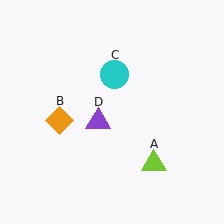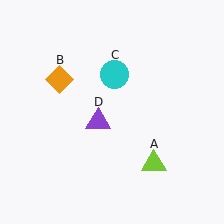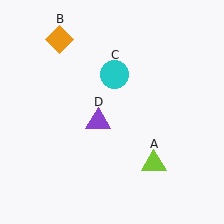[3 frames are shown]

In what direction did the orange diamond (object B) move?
The orange diamond (object B) moved up.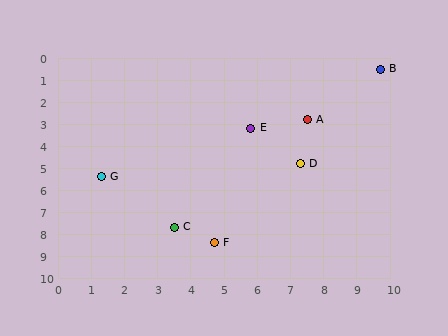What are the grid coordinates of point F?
Point F is at approximately (4.7, 8.4).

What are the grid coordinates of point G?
Point G is at approximately (1.3, 5.4).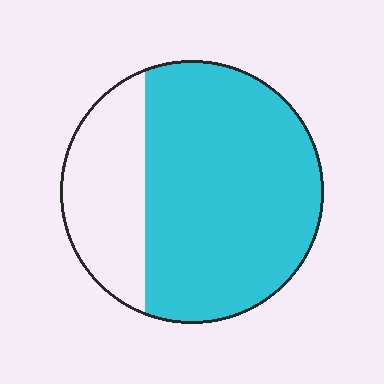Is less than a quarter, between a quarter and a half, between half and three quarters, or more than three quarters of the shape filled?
Between half and three quarters.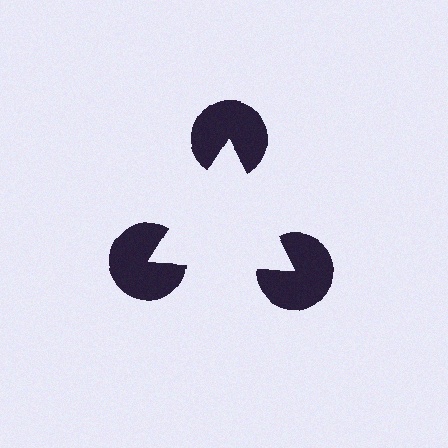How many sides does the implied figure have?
3 sides.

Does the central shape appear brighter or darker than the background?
It typically appears slightly brighter than the background, even though no actual brightness change is drawn.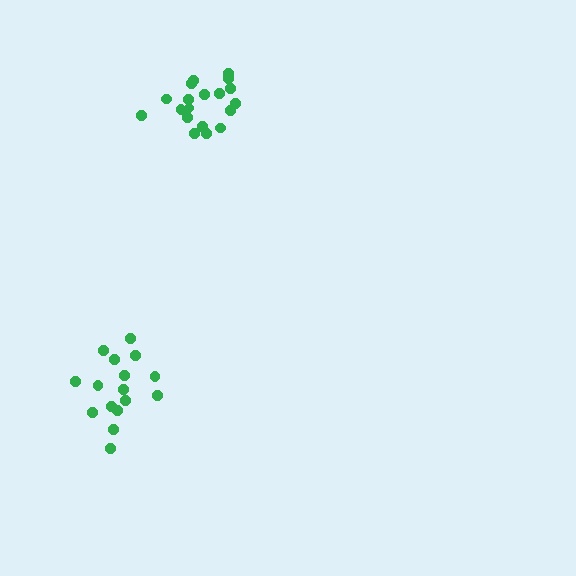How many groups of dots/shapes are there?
There are 2 groups.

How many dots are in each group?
Group 1: 16 dots, Group 2: 19 dots (35 total).